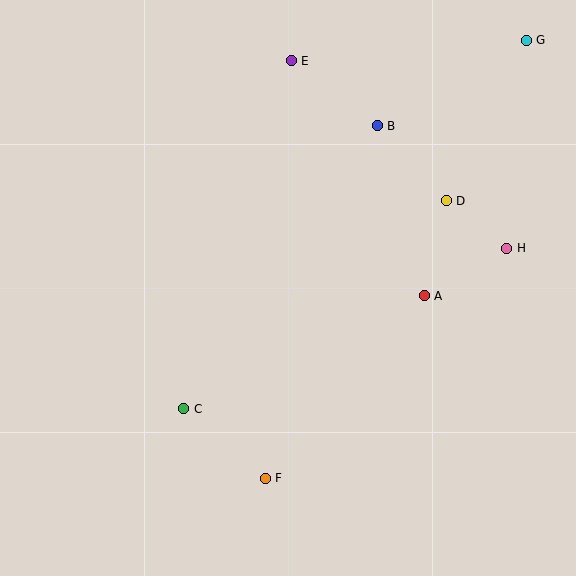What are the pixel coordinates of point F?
Point F is at (265, 478).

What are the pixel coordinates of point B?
Point B is at (377, 126).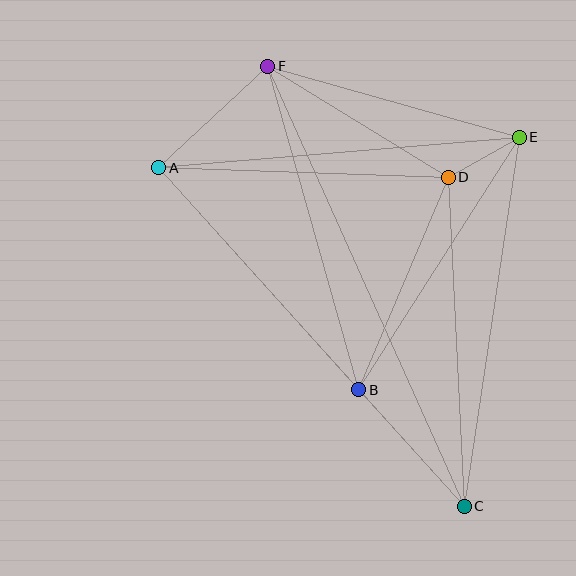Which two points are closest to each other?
Points D and E are closest to each other.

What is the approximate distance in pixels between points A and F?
The distance between A and F is approximately 149 pixels.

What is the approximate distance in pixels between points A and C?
The distance between A and C is approximately 456 pixels.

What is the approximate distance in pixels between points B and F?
The distance between B and F is approximately 336 pixels.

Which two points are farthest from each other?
Points C and F are farthest from each other.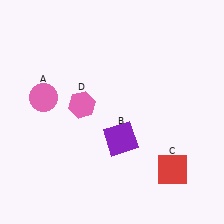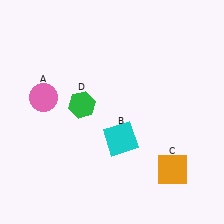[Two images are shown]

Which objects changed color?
B changed from purple to cyan. C changed from red to orange. D changed from pink to green.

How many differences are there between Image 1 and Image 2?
There are 3 differences between the two images.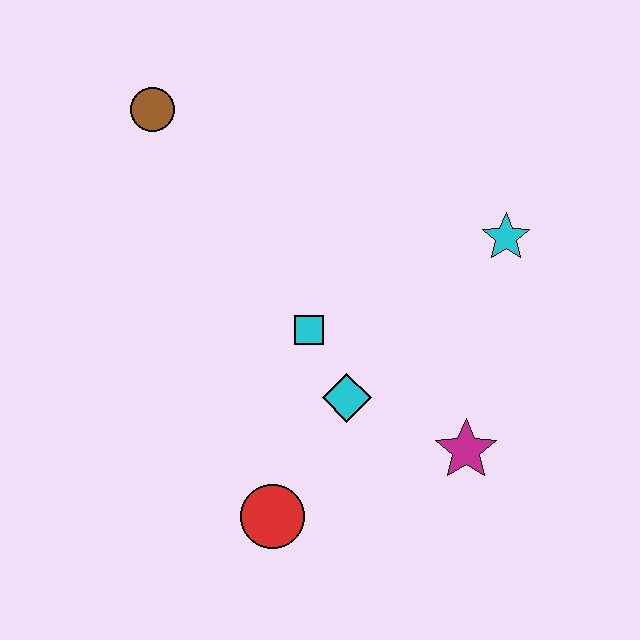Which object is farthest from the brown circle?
The magenta star is farthest from the brown circle.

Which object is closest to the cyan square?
The cyan diamond is closest to the cyan square.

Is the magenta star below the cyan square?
Yes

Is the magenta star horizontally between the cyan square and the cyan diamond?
No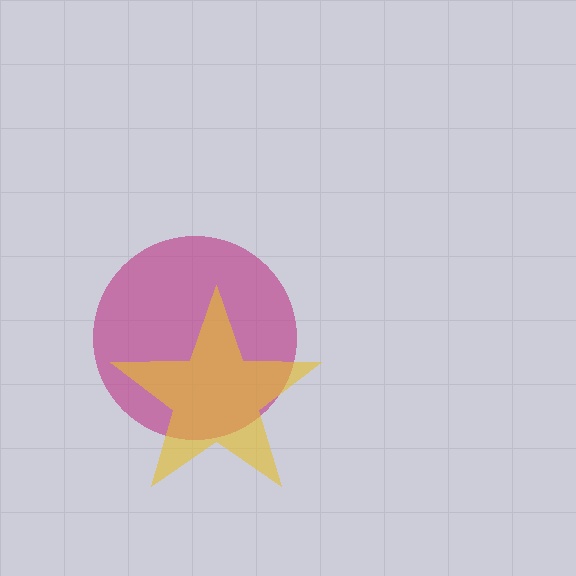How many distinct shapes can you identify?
There are 2 distinct shapes: a magenta circle, a yellow star.